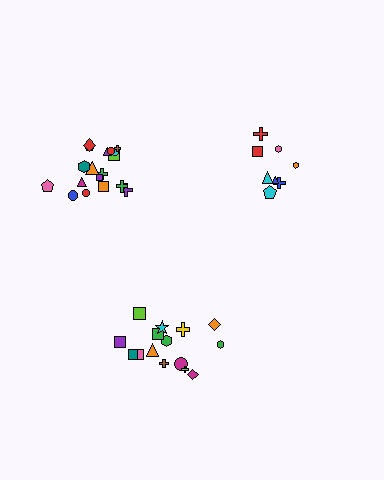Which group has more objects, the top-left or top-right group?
The top-left group.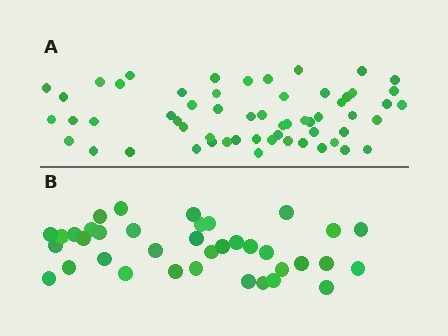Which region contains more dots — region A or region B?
Region A (the top region) has more dots.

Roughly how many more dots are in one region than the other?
Region A has approximately 20 more dots than region B.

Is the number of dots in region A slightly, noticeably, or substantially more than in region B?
Region A has substantially more. The ratio is roughly 1.6 to 1.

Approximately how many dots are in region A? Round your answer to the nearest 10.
About 60 dots. (The exact count is 58, which rounds to 60.)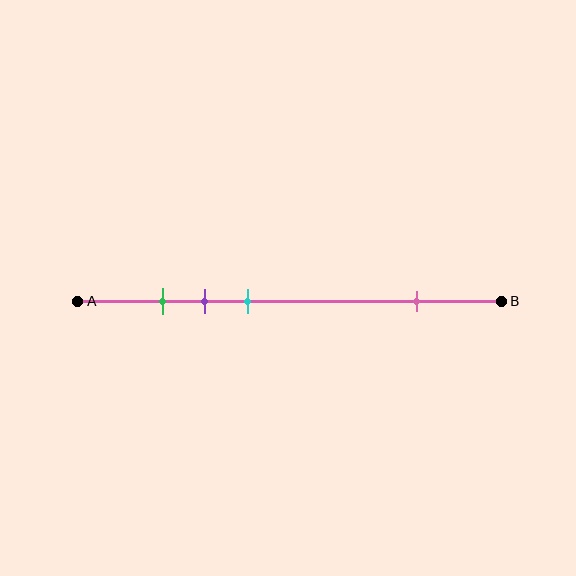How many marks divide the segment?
There are 4 marks dividing the segment.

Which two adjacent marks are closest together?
The green and purple marks are the closest adjacent pair.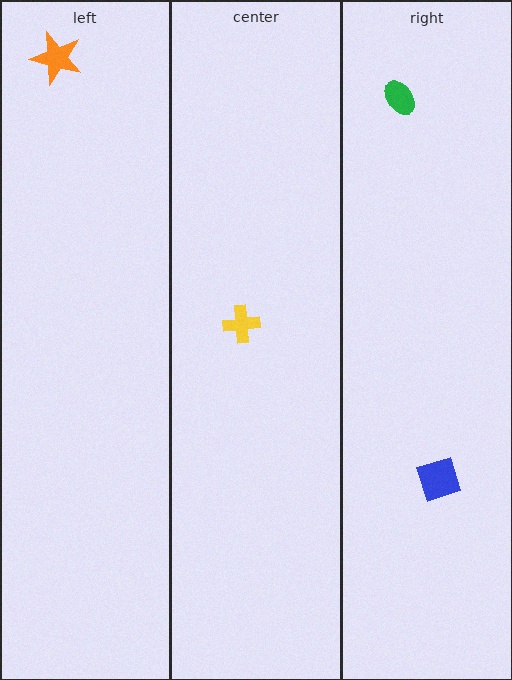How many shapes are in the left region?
1.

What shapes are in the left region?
The orange star.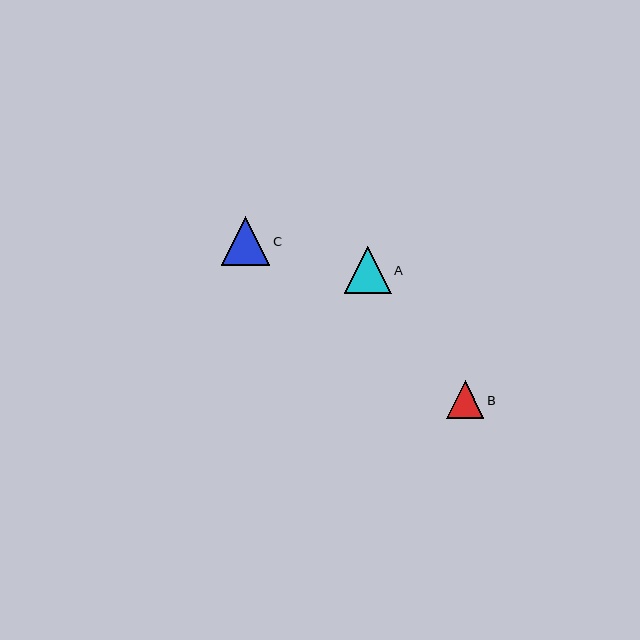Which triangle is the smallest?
Triangle B is the smallest with a size of approximately 38 pixels.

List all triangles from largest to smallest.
From largest to smallest: C, A, B.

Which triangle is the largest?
Triangle C is the largest with a size of approximately 48 pixels.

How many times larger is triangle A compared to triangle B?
Triangle A is approximately 1.2 times the size of triangle B.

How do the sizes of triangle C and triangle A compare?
Triangle C and triangle A are approximately the same size.